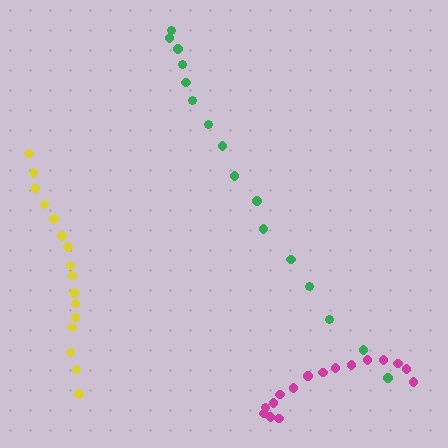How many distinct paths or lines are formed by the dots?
There are 3 distinct paths.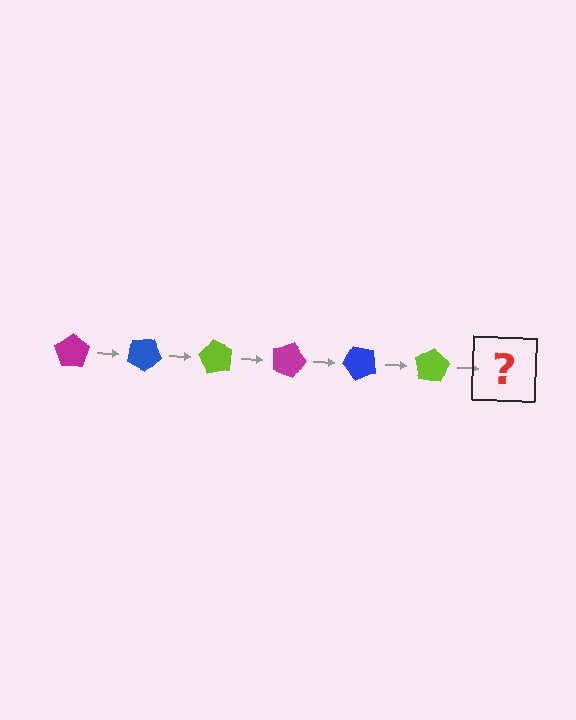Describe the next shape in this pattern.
It should be a magenta pentagon, rotated 180 degrees from the start.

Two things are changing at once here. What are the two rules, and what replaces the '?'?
The two rules are that it rotates 30 degrees each step and the color cycles through magenta, blue, and lime. The '?' should be a magenta pentagon, rotated 180 degrees from the start.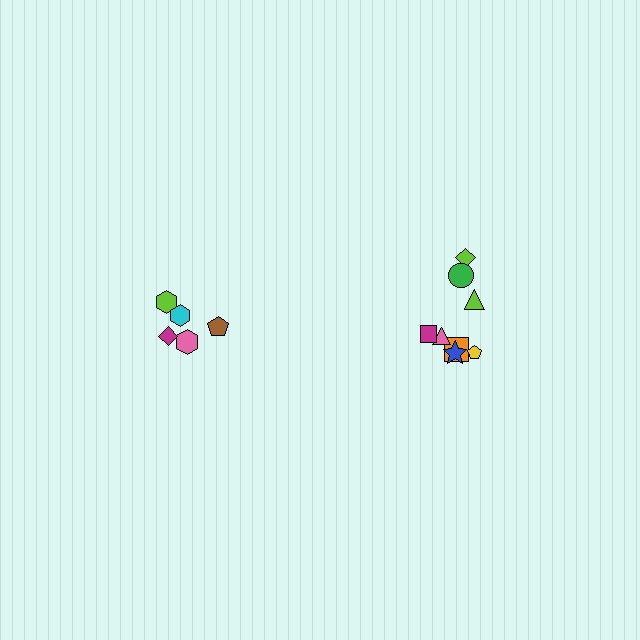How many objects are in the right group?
There are 8 objects.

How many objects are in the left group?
There are 5 objects.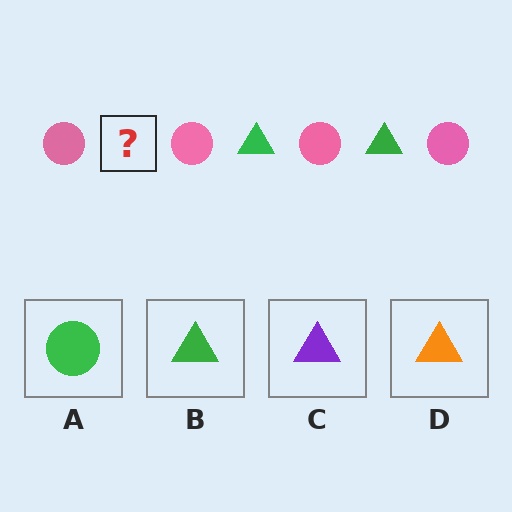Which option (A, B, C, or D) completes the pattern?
B.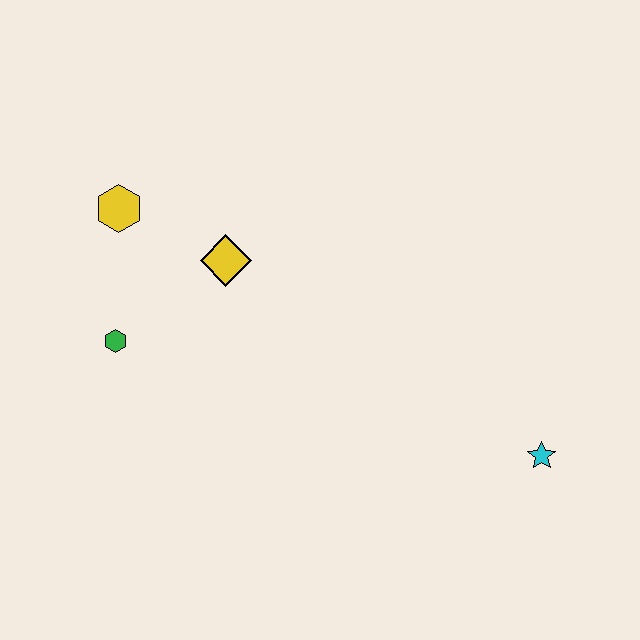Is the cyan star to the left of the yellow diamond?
No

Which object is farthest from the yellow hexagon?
The cyan star is farthest from the yellow hexagon.